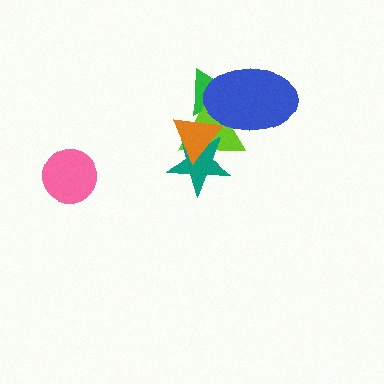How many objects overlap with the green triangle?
3 objects overlap with the green triangle.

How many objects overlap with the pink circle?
0 objects overlap with the pink circle.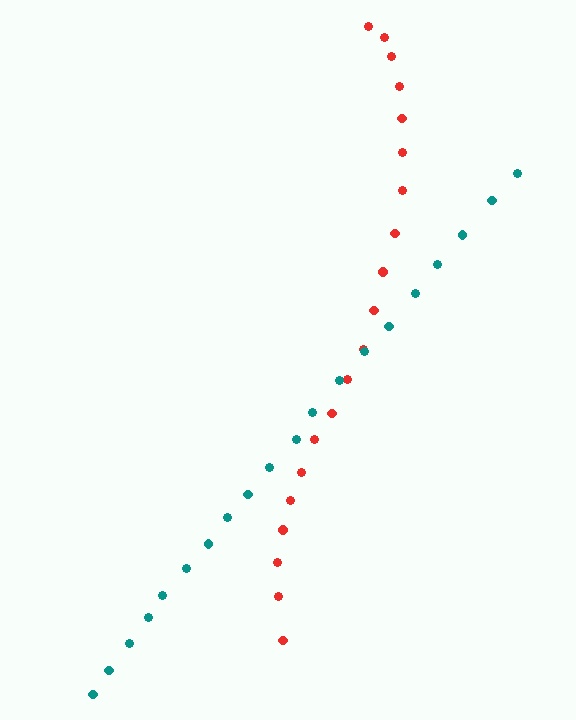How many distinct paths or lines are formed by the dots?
There are 2 distinct paths.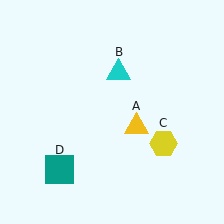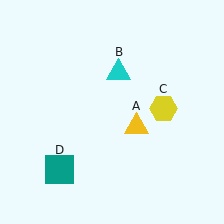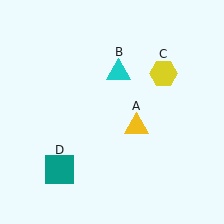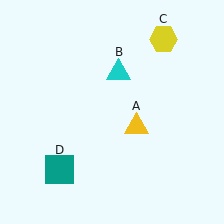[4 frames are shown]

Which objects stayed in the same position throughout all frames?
Yellow triangle (object A) and cyan triangle (object B) and teal square (object D) remained stationary.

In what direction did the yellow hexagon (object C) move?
The yellow hexagon (object C) moved up.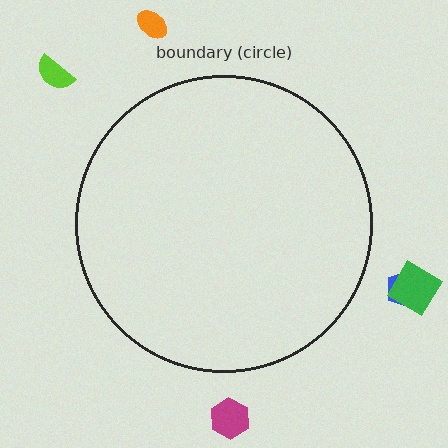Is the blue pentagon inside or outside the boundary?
Outside.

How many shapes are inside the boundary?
0 inside, 5 outside.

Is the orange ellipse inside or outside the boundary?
Outside.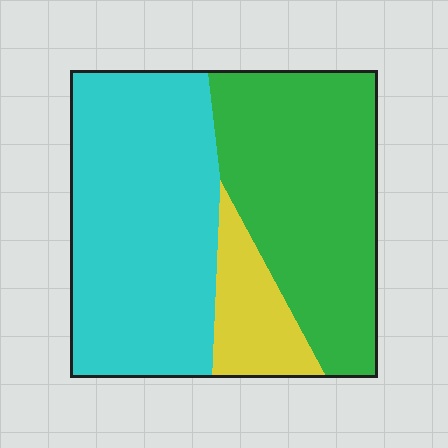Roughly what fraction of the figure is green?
Green covers 41% of the figure.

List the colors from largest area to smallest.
From largest to smallest: cyan, green, yellow.